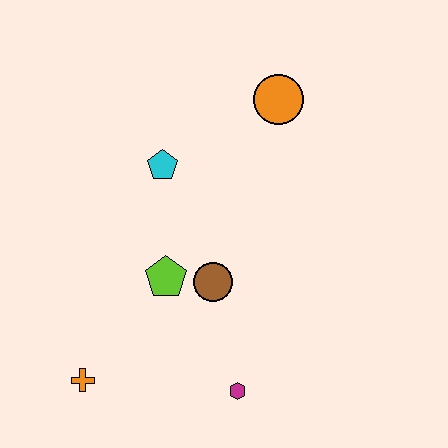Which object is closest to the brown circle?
The lime pentagon is closest to the brown circle.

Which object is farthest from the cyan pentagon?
The magenta hexagon is farthest from the cyan pentagon.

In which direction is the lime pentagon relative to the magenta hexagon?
The lime pentagon is above the magenta hexagon.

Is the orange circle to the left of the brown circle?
No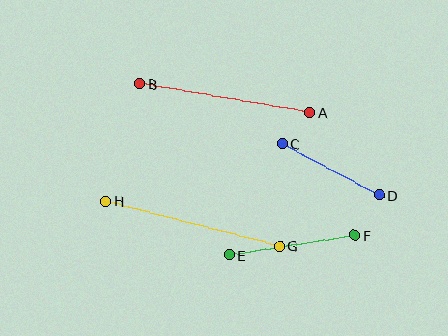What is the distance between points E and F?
The distance is approximately 127 pixels.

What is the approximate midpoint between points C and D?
The midpoint is at approximately (331, 170) pixels.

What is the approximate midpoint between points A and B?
The midpoint is at approximately (225, 98) pixels.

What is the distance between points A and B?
The distance is approximately 173 pixels.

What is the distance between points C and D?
The distance is approximately 110 pixels.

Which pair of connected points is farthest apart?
Points G and H are farthest apart.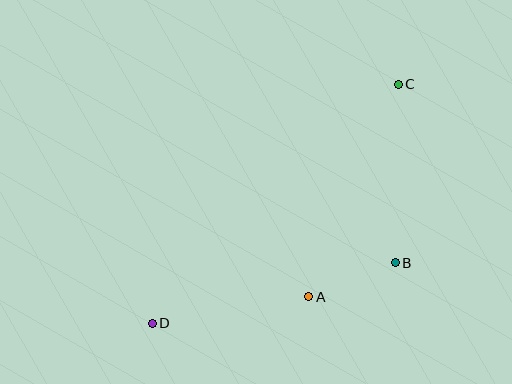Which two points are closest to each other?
Points A and B are closest to each other.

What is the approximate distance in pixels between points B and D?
The distance between B and D is approximately 250 pixels.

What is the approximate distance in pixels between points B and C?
The distance between B and C is approximately 178 pixels.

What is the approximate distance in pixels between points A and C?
The distance between A and C is approximately 230 pixels.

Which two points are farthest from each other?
Points C and D are farthest from each other.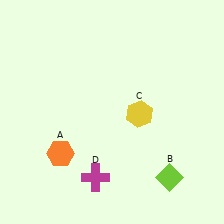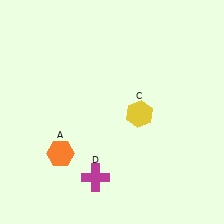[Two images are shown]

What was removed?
The lime diamond (B) was removed in Image 2.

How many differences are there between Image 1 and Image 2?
There is 1 difference between the two images.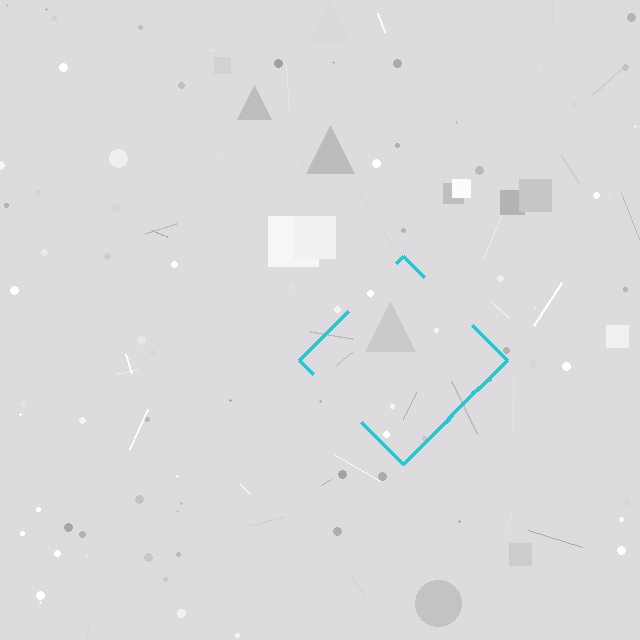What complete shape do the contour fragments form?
The contour fragments form a diamond.